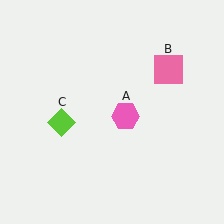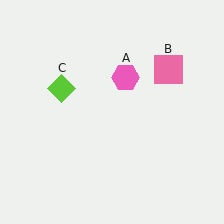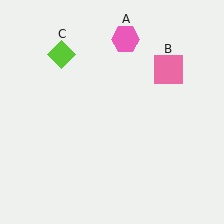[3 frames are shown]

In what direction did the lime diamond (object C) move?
The lime diamond (object C) moved up.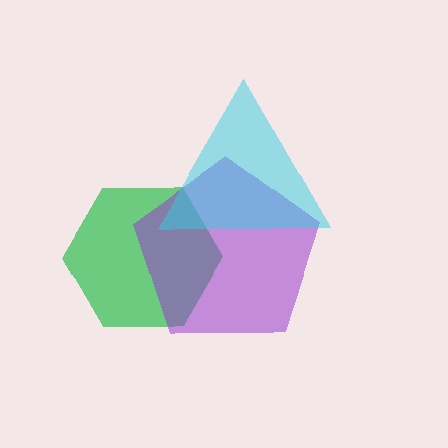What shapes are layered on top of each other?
The layered shapes are: a green hexagon, a purple pentagon, a cyan triangle.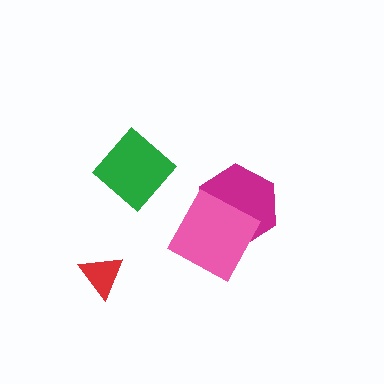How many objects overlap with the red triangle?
0 objects overlap with the red triangle.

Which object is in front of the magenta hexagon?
The pink square is in front of the magenta hexagon.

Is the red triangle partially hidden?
No, no other shape covers it.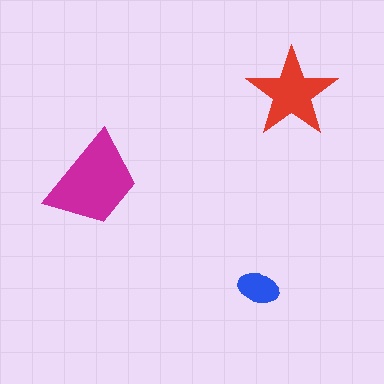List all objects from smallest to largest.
The blue ellipse, the red star, the magenta trapezoid.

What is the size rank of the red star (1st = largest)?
2nd.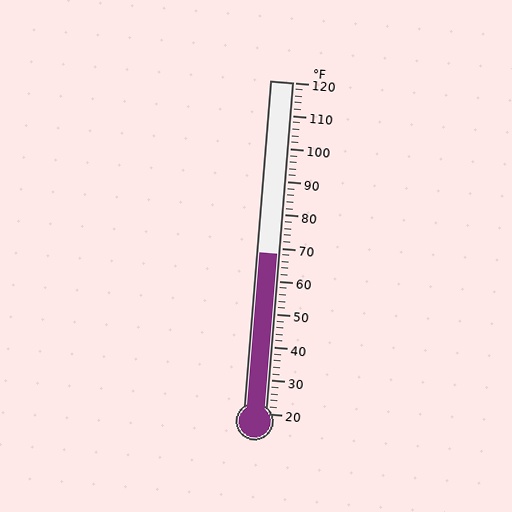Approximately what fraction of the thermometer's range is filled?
The thermometer is filled to approximately 50% of its range.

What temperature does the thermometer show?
The thermometer shows approximately 68°F.